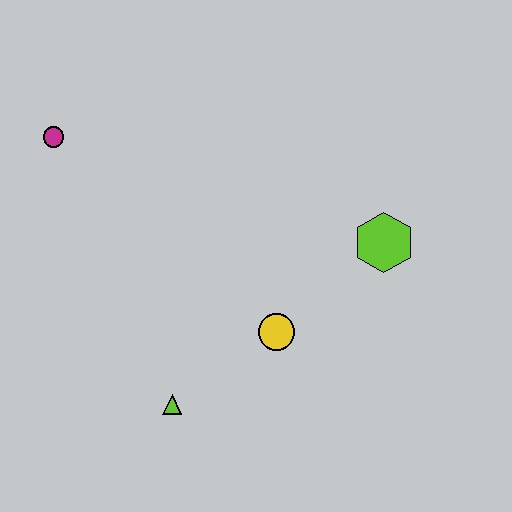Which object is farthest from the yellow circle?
The magenta circle is farthest from the yellow circle.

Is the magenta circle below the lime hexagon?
No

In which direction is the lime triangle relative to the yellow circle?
The lime triangle is to the left of the yellow circle.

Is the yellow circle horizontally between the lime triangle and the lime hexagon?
Yes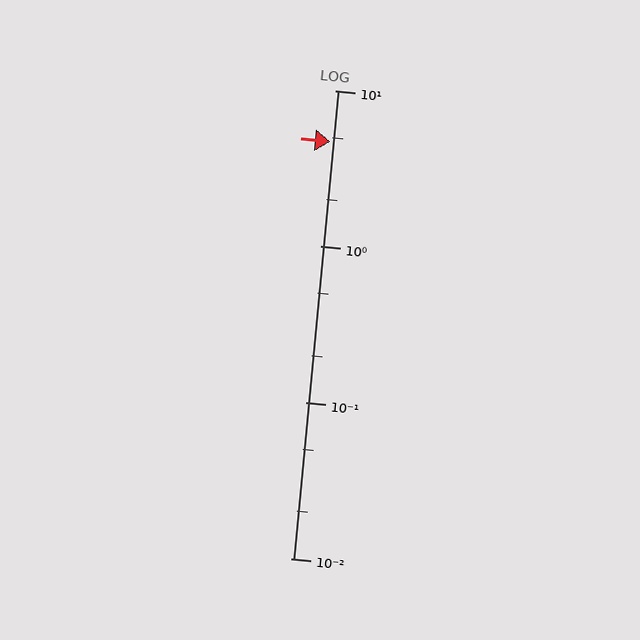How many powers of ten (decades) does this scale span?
The scale spans 3 decades, from 0.01 to 10.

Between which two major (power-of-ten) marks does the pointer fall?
The pointer is between 1 and 10.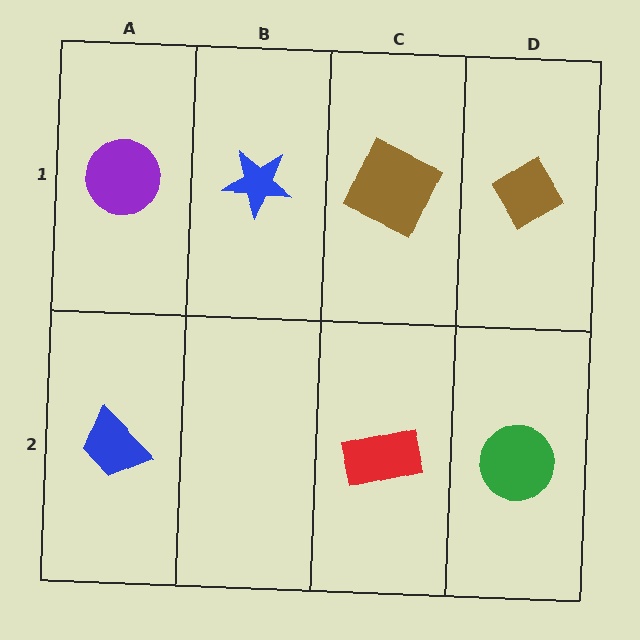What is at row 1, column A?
A purple circle.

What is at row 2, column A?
A blue trapezoid.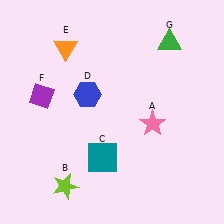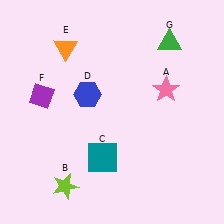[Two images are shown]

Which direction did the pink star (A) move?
The pink star (A) moved up.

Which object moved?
The pink star (A) moved up.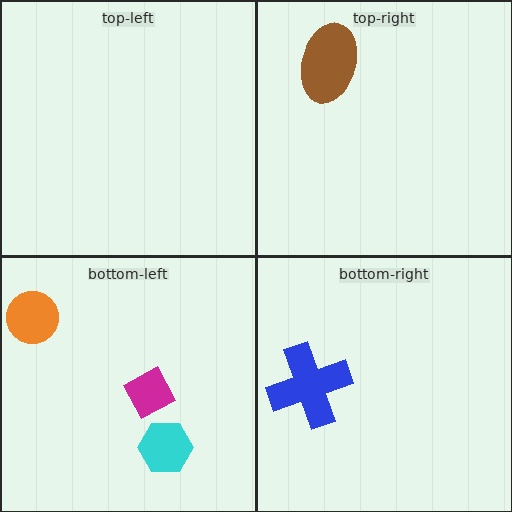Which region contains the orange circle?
The bottom-left region.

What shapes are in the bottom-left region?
The orange circle, the magenta diamond, the cyan hexagon.